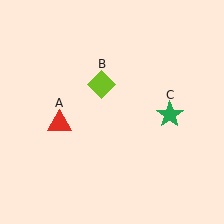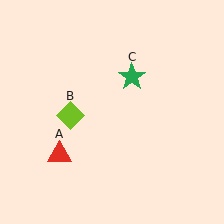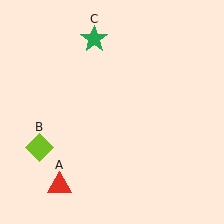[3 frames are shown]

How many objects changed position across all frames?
3 objects changed position: red triangle (object A), lime diamond (object B), green star (object C).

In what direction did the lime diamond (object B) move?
The lime diamond (object B) moved down and to the left.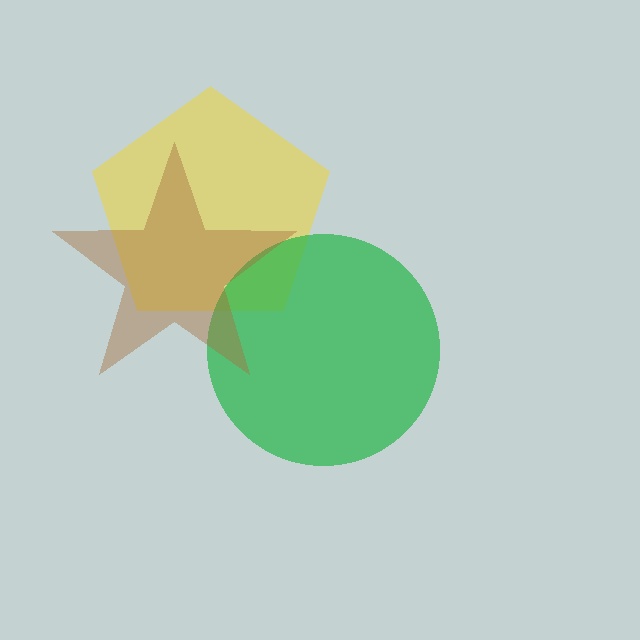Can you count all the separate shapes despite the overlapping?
Yes, there are 3 separate shapes.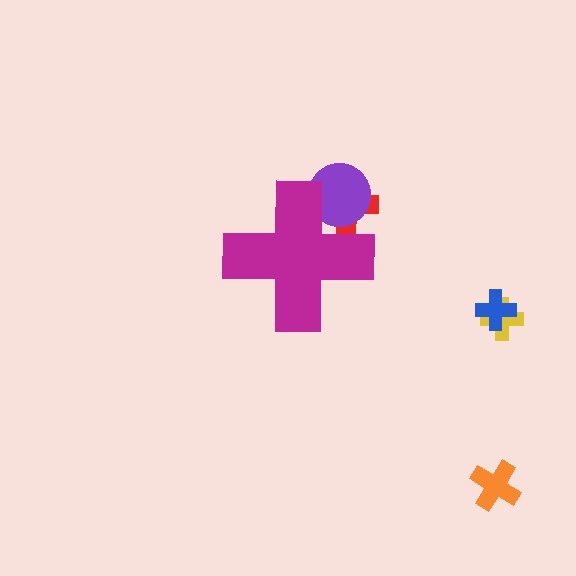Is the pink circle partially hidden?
Yes, the pink circle is partially hidden behind the magenta cross.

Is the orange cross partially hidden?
No, the orange cross is fully visible.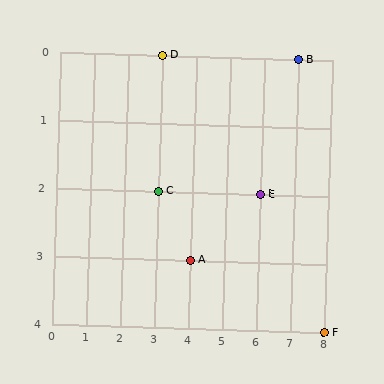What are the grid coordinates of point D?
Point D is at grid coordinates (3, 0).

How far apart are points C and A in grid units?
Points C and A are 1 column and 1 row apart (about 1.4 grid units diagonally).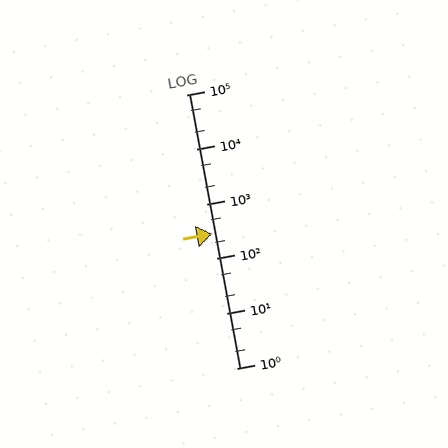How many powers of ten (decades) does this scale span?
The scale spans 5 decades, from 1 to 100000.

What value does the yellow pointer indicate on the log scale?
The pointer indicates approximately 280.